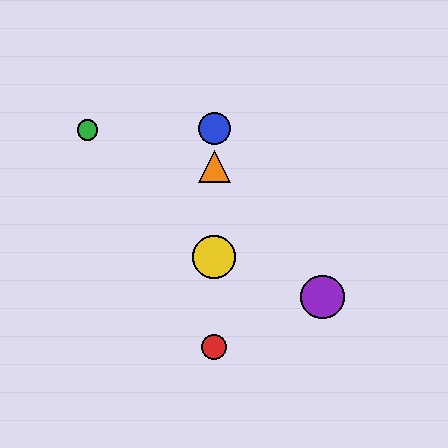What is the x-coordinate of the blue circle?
The blue circle is at x≈214.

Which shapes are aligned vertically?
The red circle, the blue circle, the yellow circle, the orange triangle are aligned vertically.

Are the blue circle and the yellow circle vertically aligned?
Yes, both are at x≈214.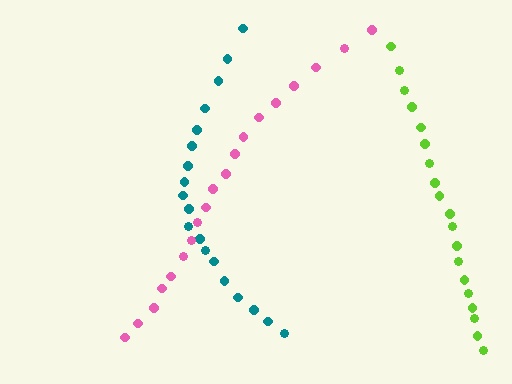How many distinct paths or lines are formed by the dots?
There are 3 distinct paths.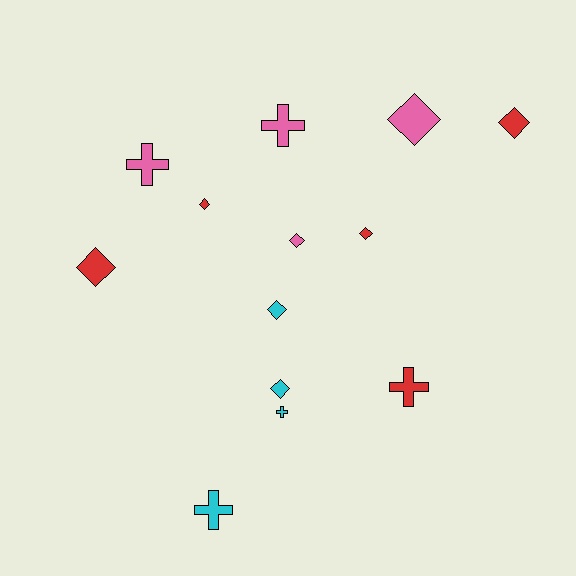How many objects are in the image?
There are 13 objects.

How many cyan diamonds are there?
There are 2 cyan diamonds.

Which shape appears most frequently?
Diamond, with 8 objects.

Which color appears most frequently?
Red, with 5 objects.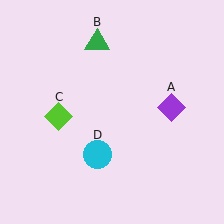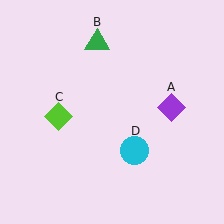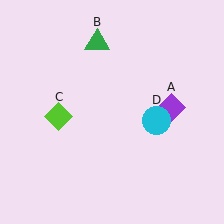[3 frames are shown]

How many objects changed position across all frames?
1 object changed position: cyan circle (object D).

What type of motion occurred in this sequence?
The cyan circle (object D) rotated counterclockwise around the center of the scene.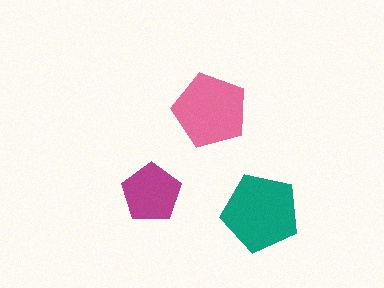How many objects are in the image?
There are 3 objects in the image.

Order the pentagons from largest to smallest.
the teal one, the pink one, the magenta one.